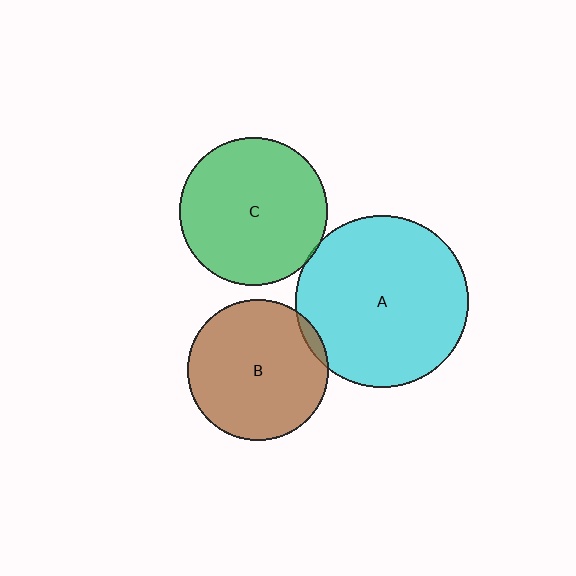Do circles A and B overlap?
Yes.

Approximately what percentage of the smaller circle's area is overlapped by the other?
Approximately 5%.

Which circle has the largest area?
Circle A (cyan).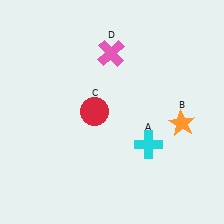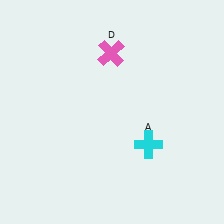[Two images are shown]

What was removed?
The red circle (C), the orange star (B) were removed in Image 2.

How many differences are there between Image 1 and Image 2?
There are 2 differences between the two images.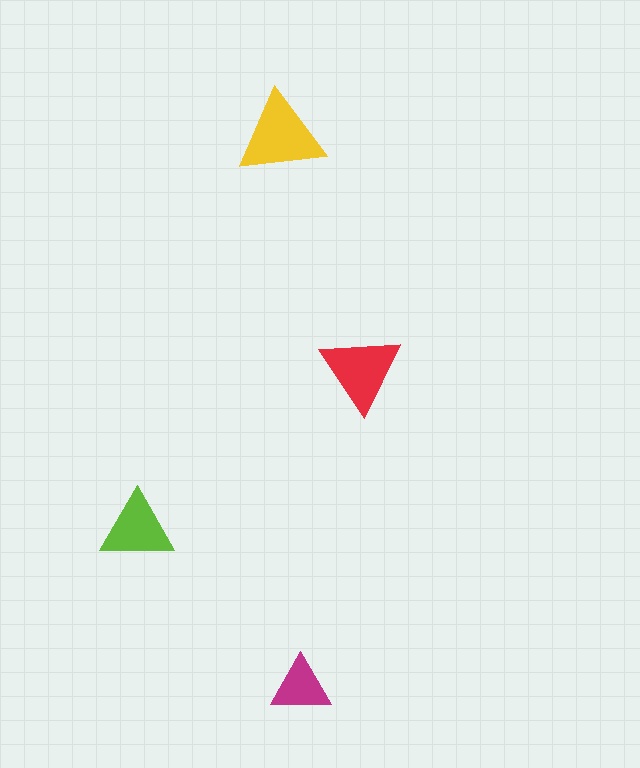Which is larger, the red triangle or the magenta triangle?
The red one.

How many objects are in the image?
There are 4 objects in the image.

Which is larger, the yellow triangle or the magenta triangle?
The yellow one.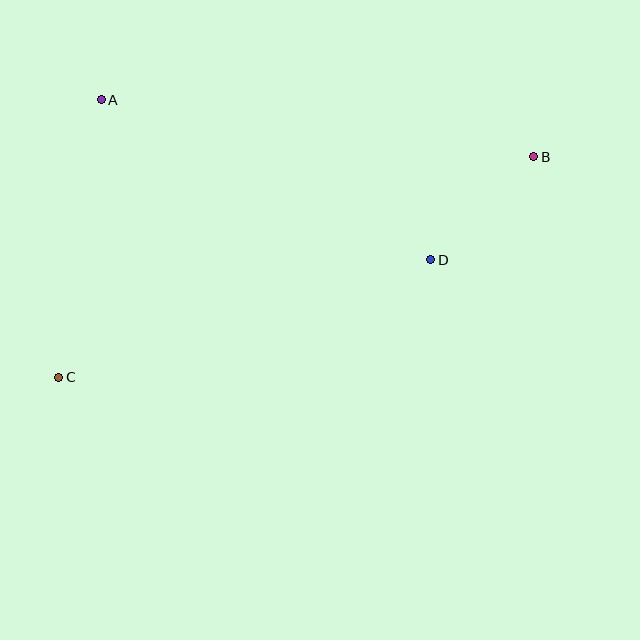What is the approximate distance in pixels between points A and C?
The distance between A and C is approximately 281 pixels.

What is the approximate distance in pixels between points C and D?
The distance between C and D is approximately 390 pixels.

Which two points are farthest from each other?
Points B and C are farthest from each other.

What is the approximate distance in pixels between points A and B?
The distance between A and B is approximately 436 pixels.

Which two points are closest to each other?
Points B and D are closest to each other.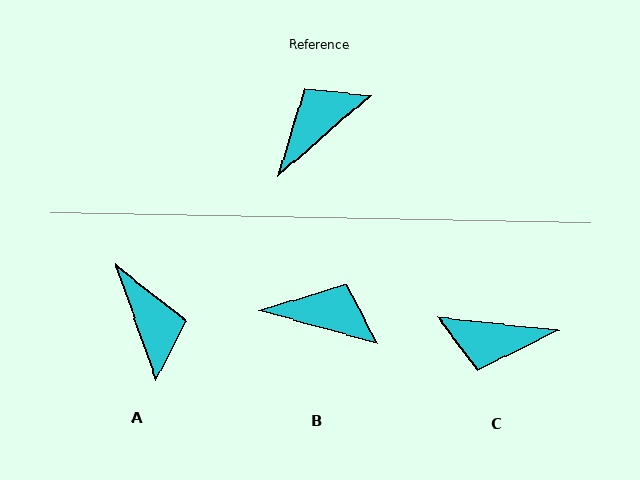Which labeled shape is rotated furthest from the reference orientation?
C, about 133 degrees away.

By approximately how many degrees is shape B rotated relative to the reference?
Approximately 56 degrees clockwise.